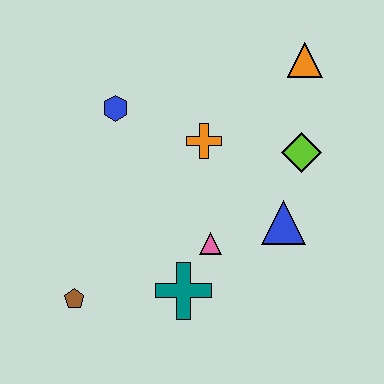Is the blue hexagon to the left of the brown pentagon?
No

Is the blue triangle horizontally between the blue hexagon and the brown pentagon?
No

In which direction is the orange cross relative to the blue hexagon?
The orange cross is to the right of the blue hexagon.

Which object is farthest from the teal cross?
The orange triangle is farthest from the teal cross.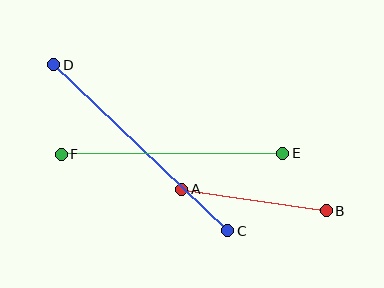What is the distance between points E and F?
The distance is approximately 221 pixels.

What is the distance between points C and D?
The distance is approximately 241 pixels.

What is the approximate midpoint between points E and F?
The midpoint is at approximately (172, 154) pixels.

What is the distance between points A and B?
The distance is approximately 146 pixels.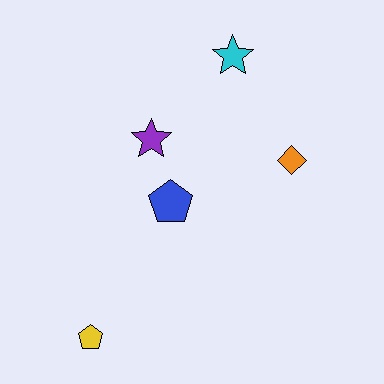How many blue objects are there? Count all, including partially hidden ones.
There is 1 blue object.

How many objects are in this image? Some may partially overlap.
There are 5 objects.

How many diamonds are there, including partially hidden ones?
There is 1 diamond.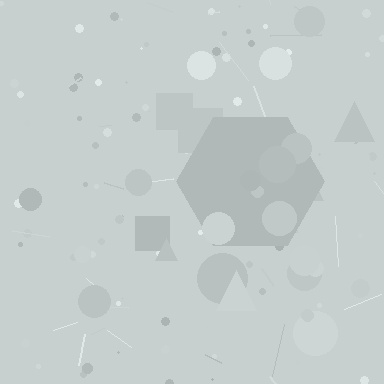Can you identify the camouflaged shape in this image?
The camouflaged shape is a hexagon.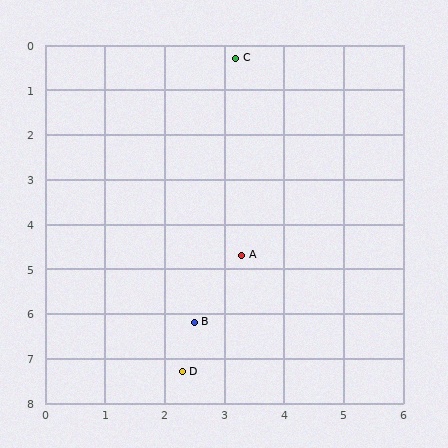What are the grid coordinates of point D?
Point D is at approximately (2.3, 7.3).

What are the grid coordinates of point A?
Point A is at approximately (3.3, 4.7).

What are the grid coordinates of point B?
Point B is at approximately (2.5, 6.2).